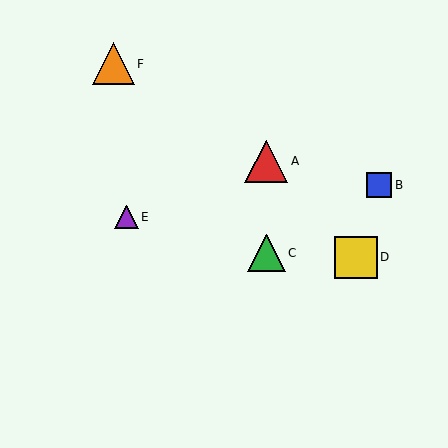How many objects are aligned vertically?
2 objects (A, C) are aligned vertically.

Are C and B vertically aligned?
No, C is at x≈266 and B is at x≈379.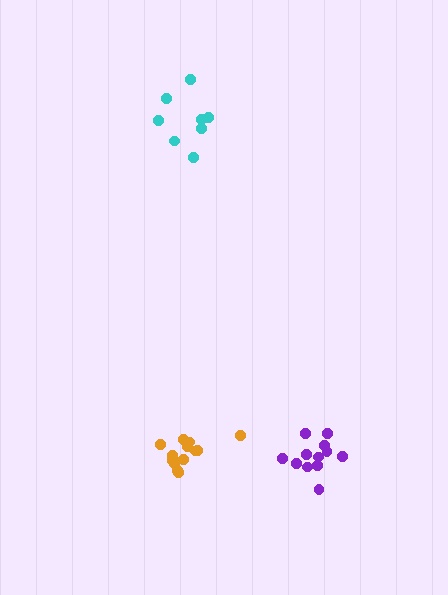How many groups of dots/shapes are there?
There are 3 groups.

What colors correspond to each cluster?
The clusters are colored: purple, orange, cyan.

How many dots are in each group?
Group 1: 12 dots, Group 2: 13 dots, Group 3: 8 dots (33 total).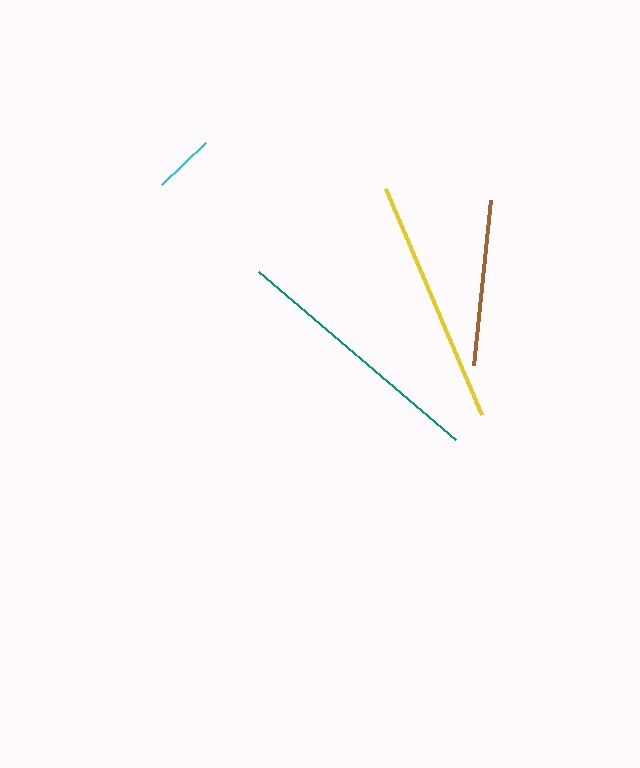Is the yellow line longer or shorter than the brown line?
The yellow line is longer than the brown line.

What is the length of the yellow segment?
The yellow segment is approximately 245 pixels long.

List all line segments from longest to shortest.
From longest to shortest: teal, yellow, brown, cyan.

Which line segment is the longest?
The teal line is the longest at approximately 259 pixels.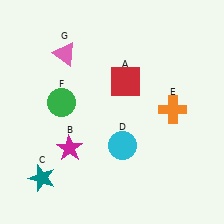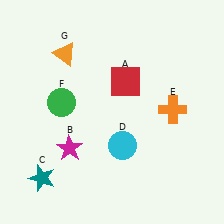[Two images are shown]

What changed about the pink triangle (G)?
In Image 1, G is pink. In Image 2, it changed to orange.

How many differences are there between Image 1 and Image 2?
There is 1 difference between the two images.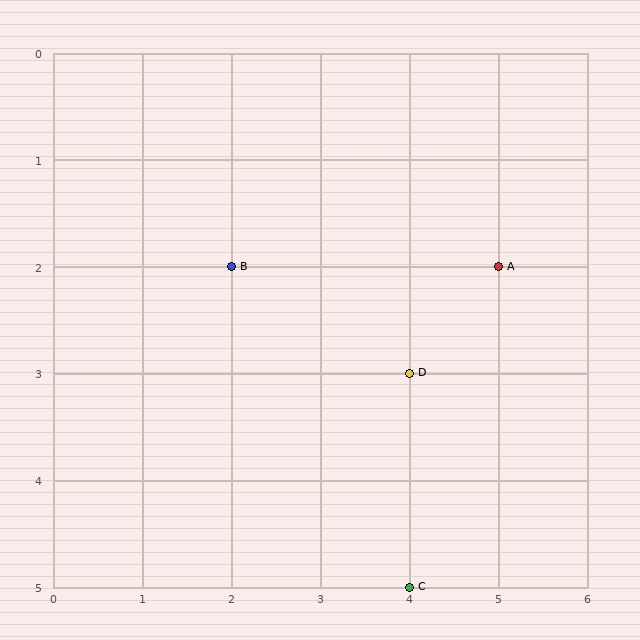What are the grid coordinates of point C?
Point C is at grid coordinates (4, 5).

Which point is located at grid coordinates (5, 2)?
Point A is at (5, 2).